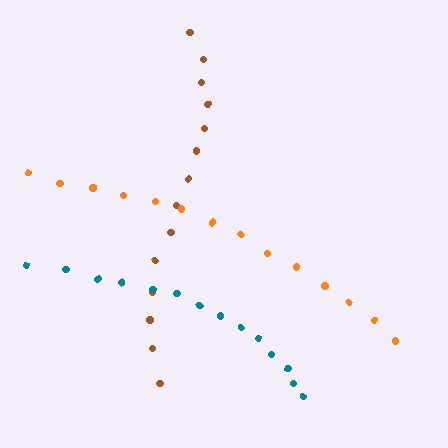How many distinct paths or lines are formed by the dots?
There are 3 distinct paths.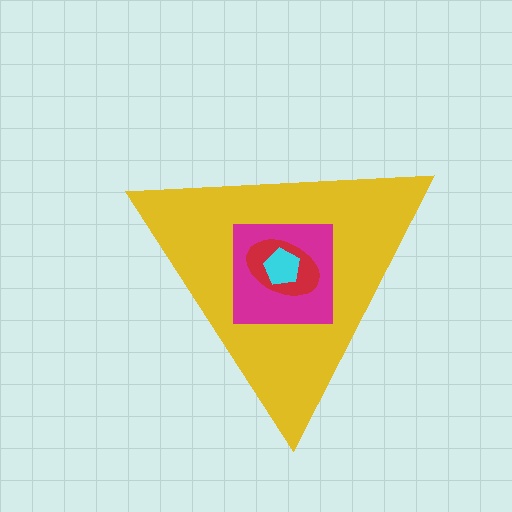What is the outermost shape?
The yellow triangle.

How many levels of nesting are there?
4.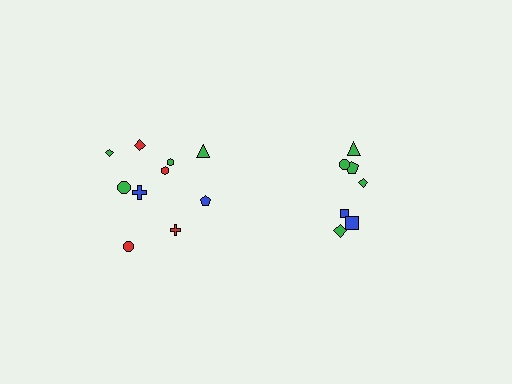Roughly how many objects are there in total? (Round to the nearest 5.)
Roughly 15 objects in total.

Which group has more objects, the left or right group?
The left group.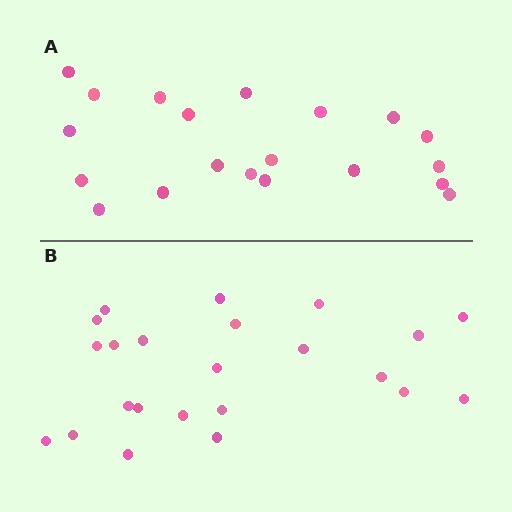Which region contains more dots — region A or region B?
Region B (the bottom region) has more dots.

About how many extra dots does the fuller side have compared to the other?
Region B has just a few more — roughly 2 or 3 more dots than region A.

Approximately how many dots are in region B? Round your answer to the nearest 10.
About 20 dots. (The exact count is 23, which rounds to 20.)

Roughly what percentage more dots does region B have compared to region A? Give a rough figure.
About 15% more.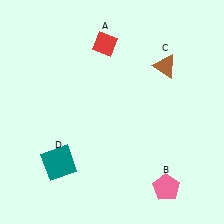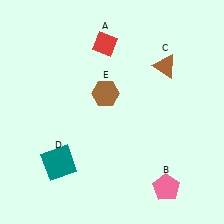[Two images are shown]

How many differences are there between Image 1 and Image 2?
There is 1 difference between the two images.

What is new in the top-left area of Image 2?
A brown hexagon (E) was added in the top-left area of Image 2.